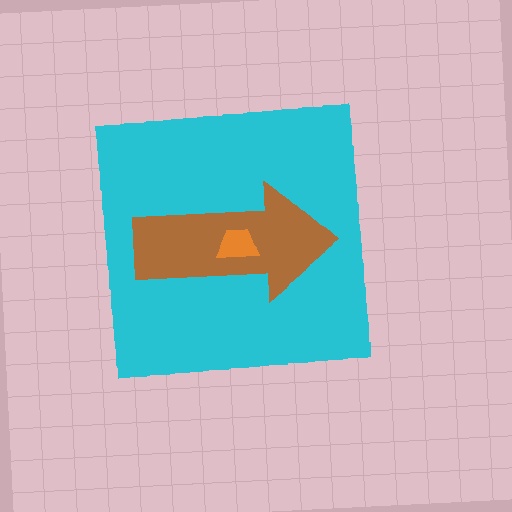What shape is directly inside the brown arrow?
The orange trapezoid.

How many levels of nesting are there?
3.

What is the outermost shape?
The cyan square.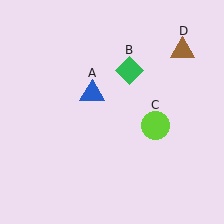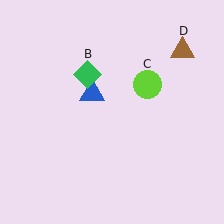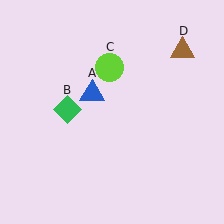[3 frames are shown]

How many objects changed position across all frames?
2 objects changed position: green diamond (object B), lime circle (object C).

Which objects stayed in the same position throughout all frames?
Blue triangle (object A) and brown triangle (object D) remained stationary.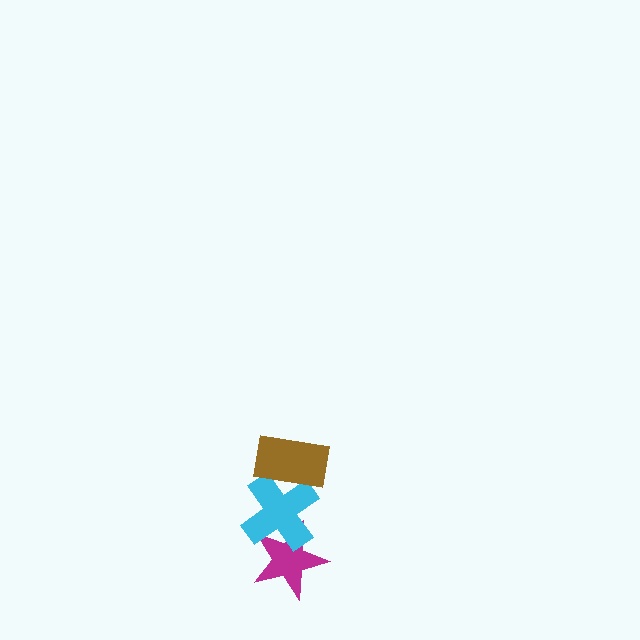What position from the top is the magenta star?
The magenta star is 3rd from the top.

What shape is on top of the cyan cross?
The brown rectangle is on top of the cyan cross.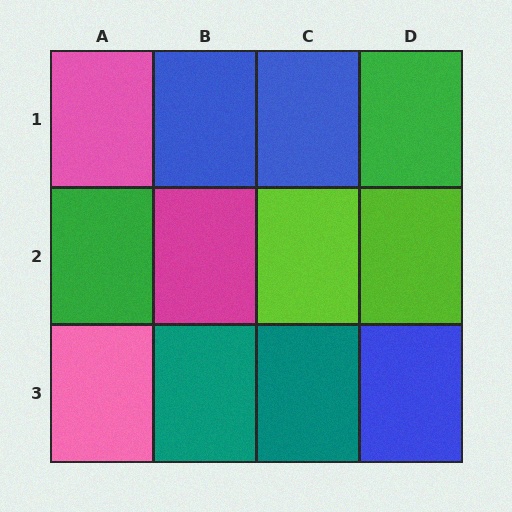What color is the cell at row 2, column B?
Magenta.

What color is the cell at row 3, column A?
Pink.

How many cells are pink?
2 cells are pink.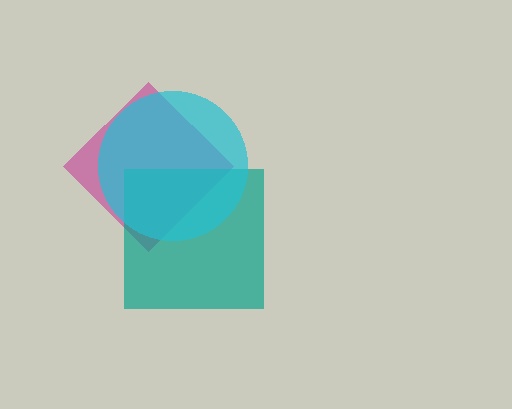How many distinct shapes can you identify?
There are 3 distinct shapes: a magenta diamond, a teal square, a cyan circle.